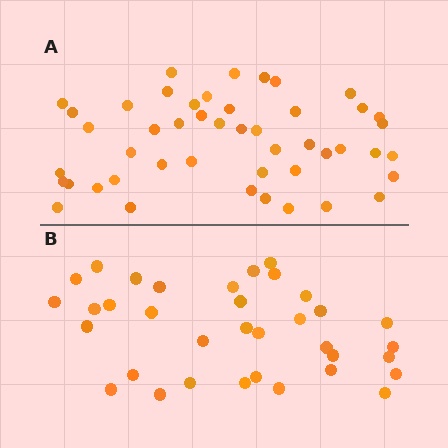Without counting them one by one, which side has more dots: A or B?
Region A (the top region) has more dots.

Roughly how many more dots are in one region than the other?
Region A has roughly 12 or so more dots than region B.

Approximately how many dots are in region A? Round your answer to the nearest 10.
About 50 dots. (The exact count is 47, which rounds to 50.)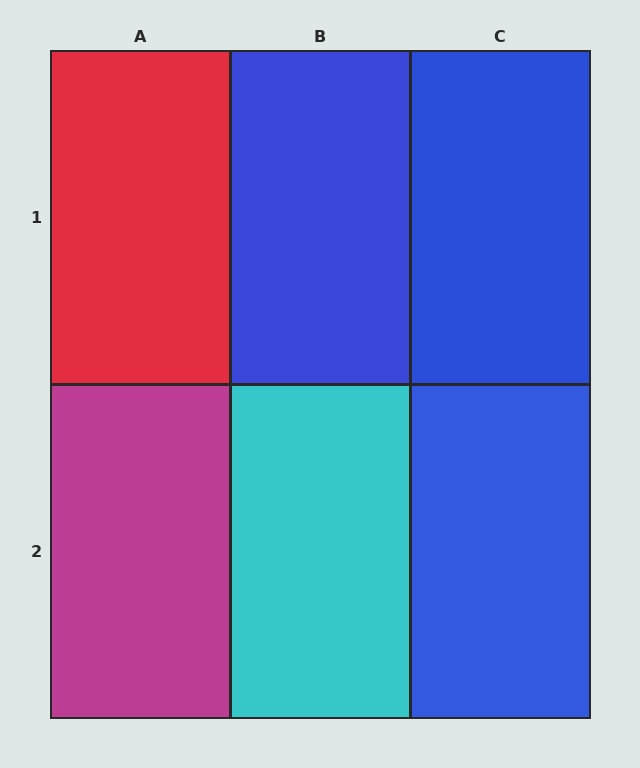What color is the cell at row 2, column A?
Magenta.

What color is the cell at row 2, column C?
Blue.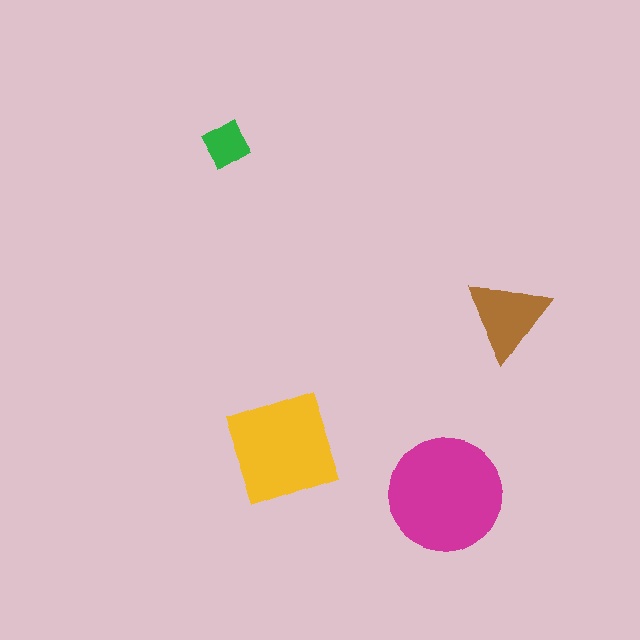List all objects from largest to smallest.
The magenta circle, the yellow diamond, the brown triangle, the green square.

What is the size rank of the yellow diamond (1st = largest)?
2nd.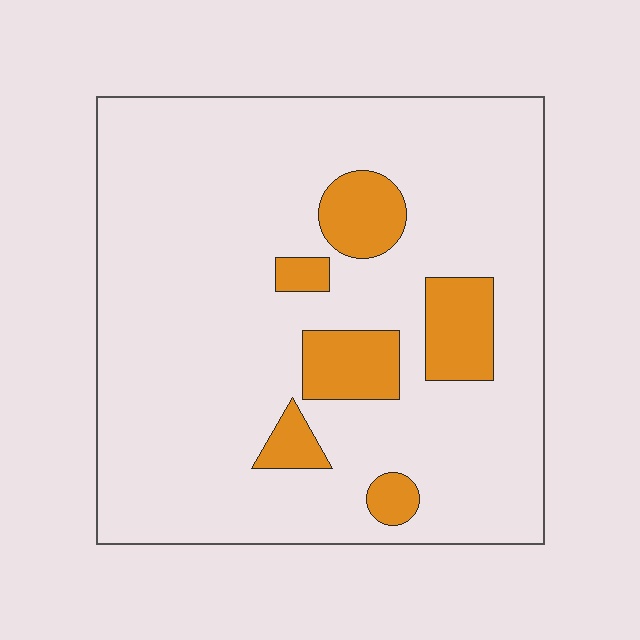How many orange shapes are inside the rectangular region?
6.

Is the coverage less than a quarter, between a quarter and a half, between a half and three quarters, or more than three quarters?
Less than a quarter.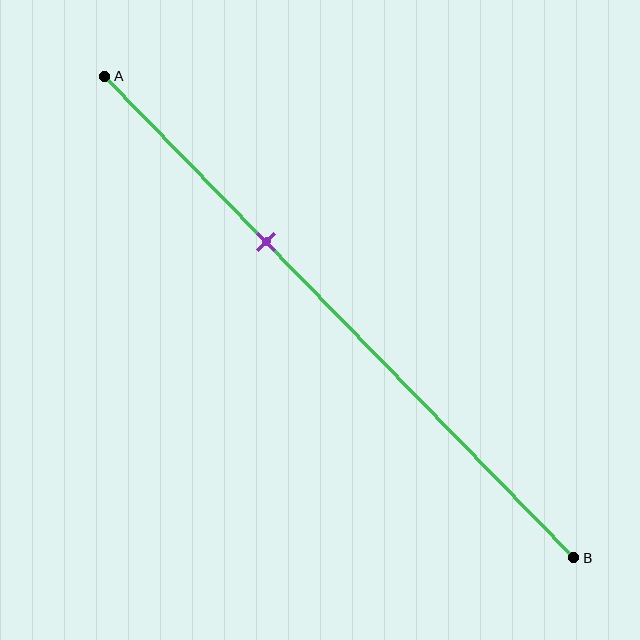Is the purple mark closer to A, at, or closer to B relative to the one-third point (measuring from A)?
The purple mark is approximately at the one-third point of segment AB.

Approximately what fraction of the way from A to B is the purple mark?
The purple mark is approximately 35% of the way from A to B.